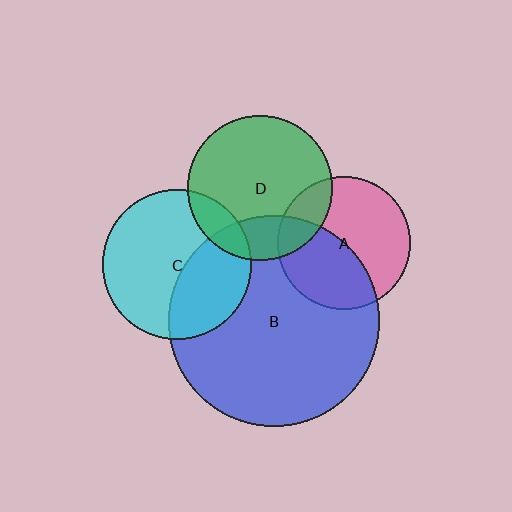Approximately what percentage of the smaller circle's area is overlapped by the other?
Approximately 20%.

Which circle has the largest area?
Circle B (blue).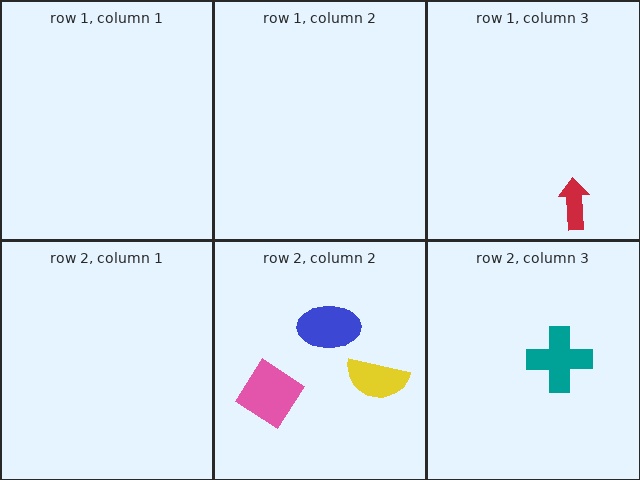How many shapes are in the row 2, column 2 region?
3.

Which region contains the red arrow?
The row 1, column 3 region.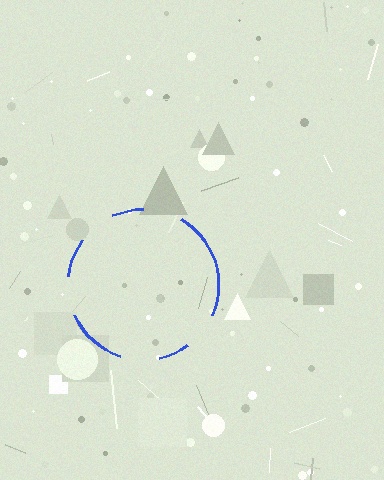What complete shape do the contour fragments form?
The contour fragments form a circle.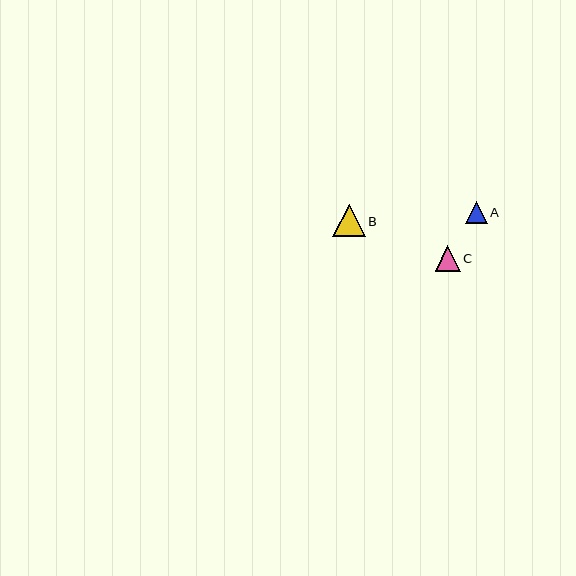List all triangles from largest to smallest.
From largest to smallest: B, C, A.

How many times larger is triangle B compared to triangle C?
Triangle B is approximately 1.3 times the size of triangle C.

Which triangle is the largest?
Triangle B is the largest with a size of approximately 32 pixels.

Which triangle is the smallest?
Triangle A is the smallest with a size of approximately 22 pixels.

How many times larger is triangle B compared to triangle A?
Triangle B is approximately 1.5 times the size of triangle A.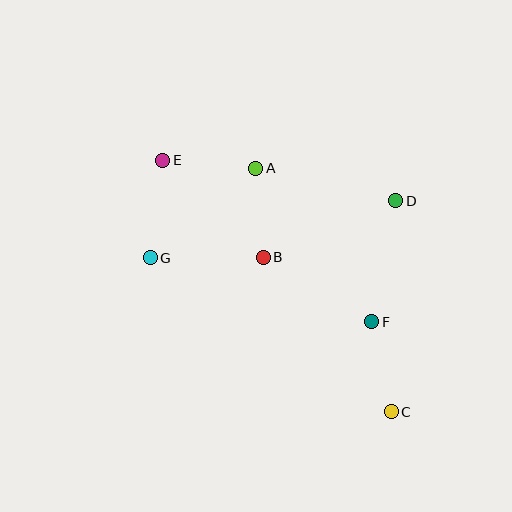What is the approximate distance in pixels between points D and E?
The distance between D and E is approximately 236 pixels.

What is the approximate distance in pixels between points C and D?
The distance between C and D is approximately 211 pixels.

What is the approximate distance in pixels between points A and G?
The distance between A and G is approximately 138 pixels.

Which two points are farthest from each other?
Points C and E are farthest from each other.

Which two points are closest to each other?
Points A and B are closest to each other.